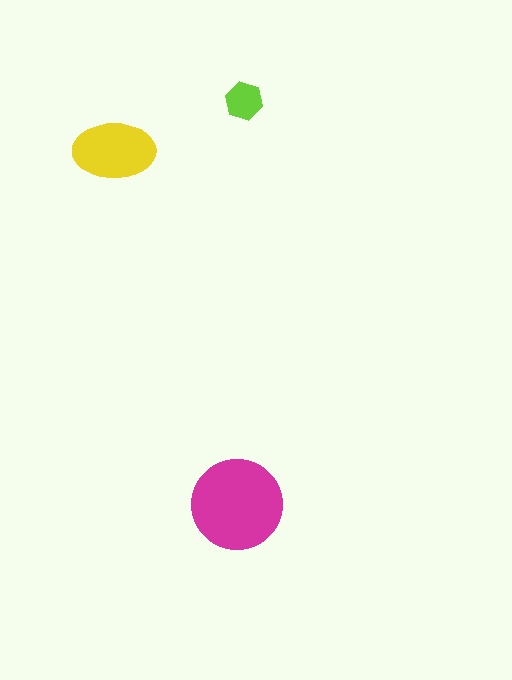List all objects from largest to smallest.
The magenta circle, the yellow ellipse, the lime hexagon.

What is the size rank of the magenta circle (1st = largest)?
1st.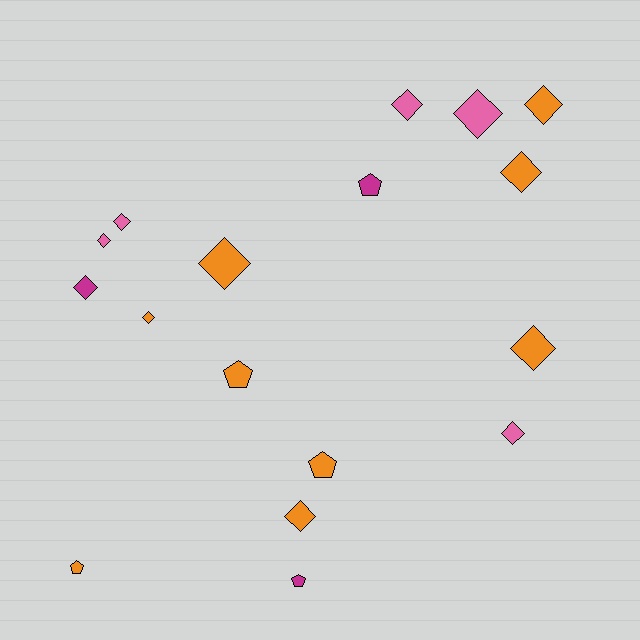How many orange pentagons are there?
There are 3 orange pentagons.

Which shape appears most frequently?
Diamond, with 12 objects.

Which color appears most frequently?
Orange, with 9 objects.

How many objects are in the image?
There are 17 objects.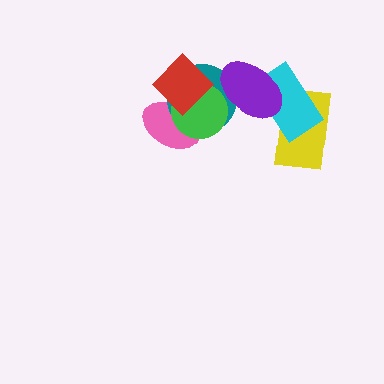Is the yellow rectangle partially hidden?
Yes, it is partially covered by another shape.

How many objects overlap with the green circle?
3 objects overlap with the green circle.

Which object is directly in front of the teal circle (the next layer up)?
The green circle is directly in front of the teal circle.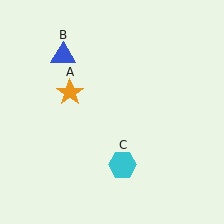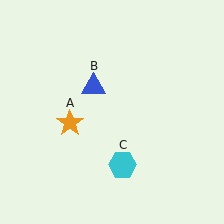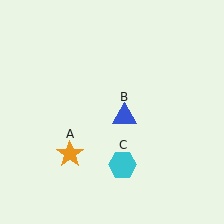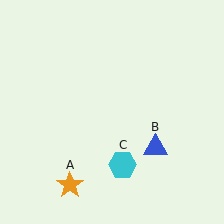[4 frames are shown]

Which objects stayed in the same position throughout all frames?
Cyan hexagon (object C) remained stationary.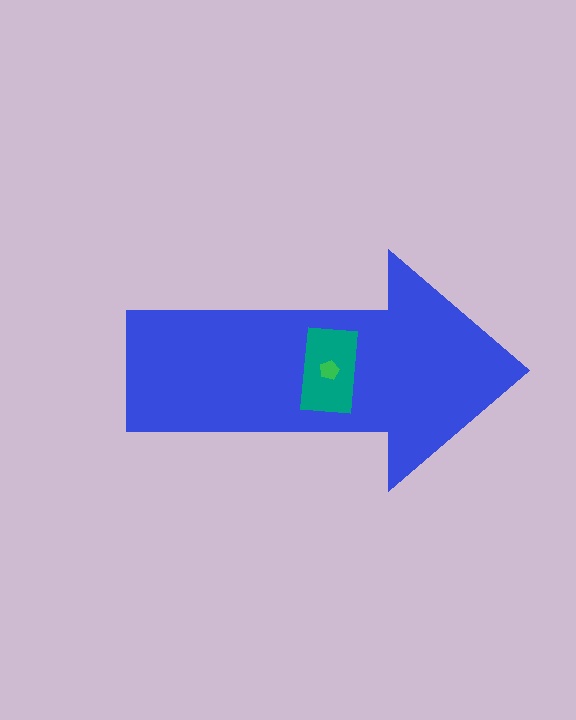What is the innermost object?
The green pentagon.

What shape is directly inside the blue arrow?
The teal rectangle.